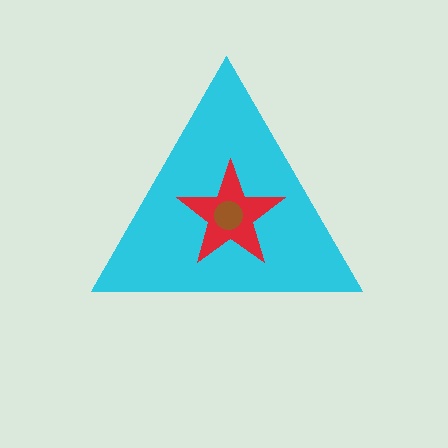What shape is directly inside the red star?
The brown circle.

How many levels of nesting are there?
3.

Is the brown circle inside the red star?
Yes.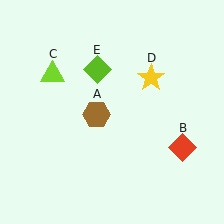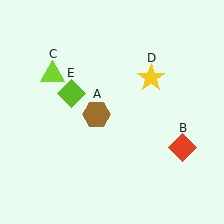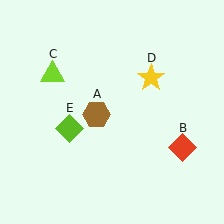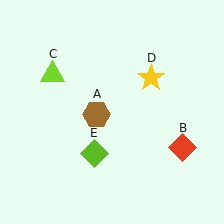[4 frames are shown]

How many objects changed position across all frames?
1 object changed position: lime diamond (object E).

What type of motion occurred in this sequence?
The lime diamond (object E) rotated counterclockwise around the center of the scene.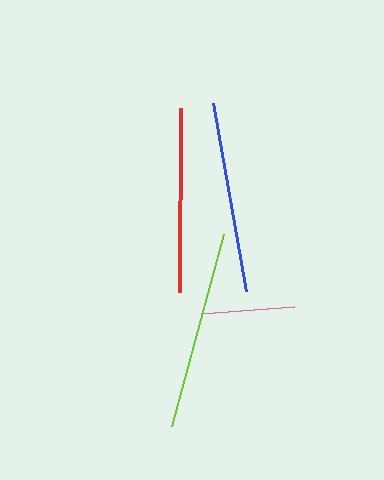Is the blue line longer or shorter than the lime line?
The lime line is longer than the blue line.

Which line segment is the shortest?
The pink line is the shortest at approximately 93 pixels.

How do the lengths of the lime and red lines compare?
The lime and red lines are approximately the same length.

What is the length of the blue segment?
The blue segment is approximately 191 pixels long.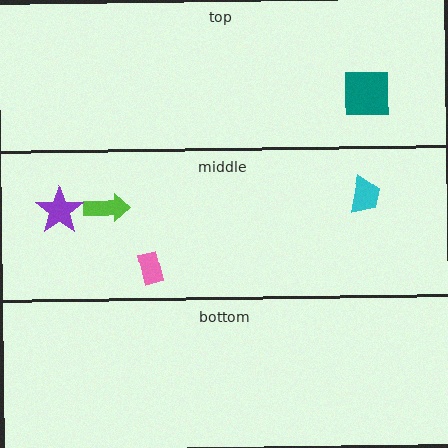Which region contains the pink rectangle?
The middle region.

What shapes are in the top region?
The teal square.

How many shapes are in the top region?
1.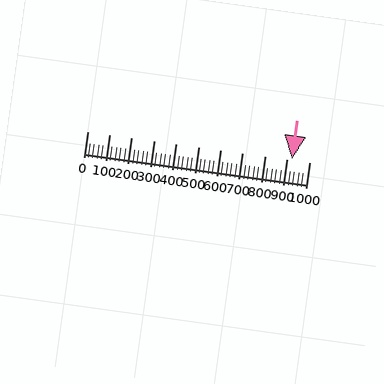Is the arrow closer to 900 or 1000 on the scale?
The arrow is closer to 900.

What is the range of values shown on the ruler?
The ruler shows values from 0 to 1000.